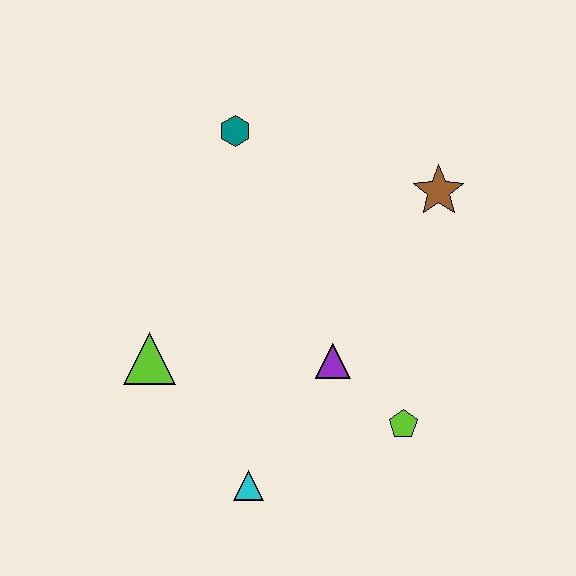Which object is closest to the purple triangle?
The lime pentagon is closest to the purple triangle.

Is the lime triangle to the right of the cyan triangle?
No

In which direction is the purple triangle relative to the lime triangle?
The purple triangle is to the right of the lime triangle.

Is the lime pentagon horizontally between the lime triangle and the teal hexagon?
No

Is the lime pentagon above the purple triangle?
No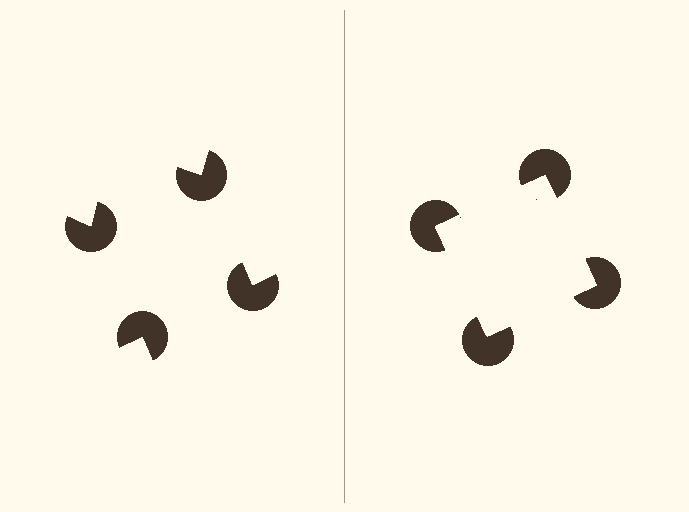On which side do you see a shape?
An illusory square appears on the right side. On the left side the wedge cuts are rotated, so no coherent shape forms.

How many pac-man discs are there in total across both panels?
8 — 4 on each side.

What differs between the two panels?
The pac-man discs are positioned identically on both sides; only the wedge orientations differ. On the right they align to a square; on the left they are misaligned.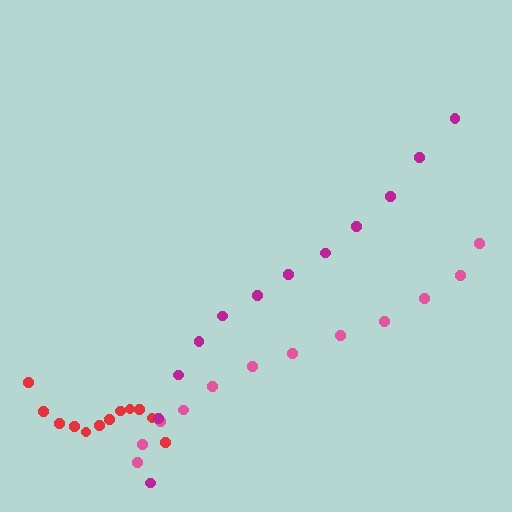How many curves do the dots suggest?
There are 3 distinct paths.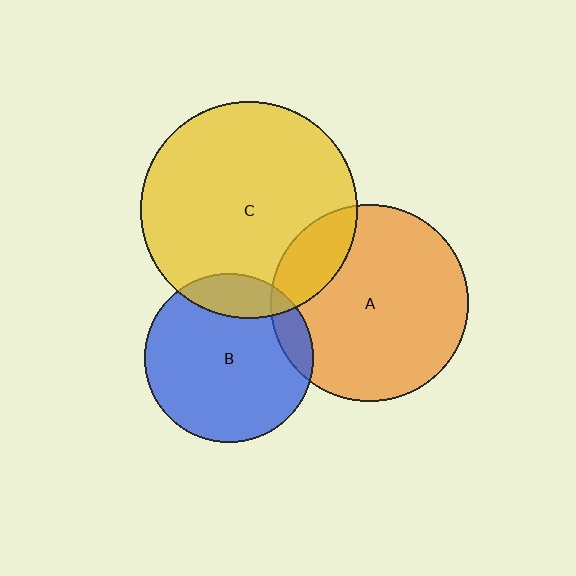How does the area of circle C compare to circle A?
Approximately 1.2 times.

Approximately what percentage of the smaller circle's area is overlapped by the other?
Approximately 10%.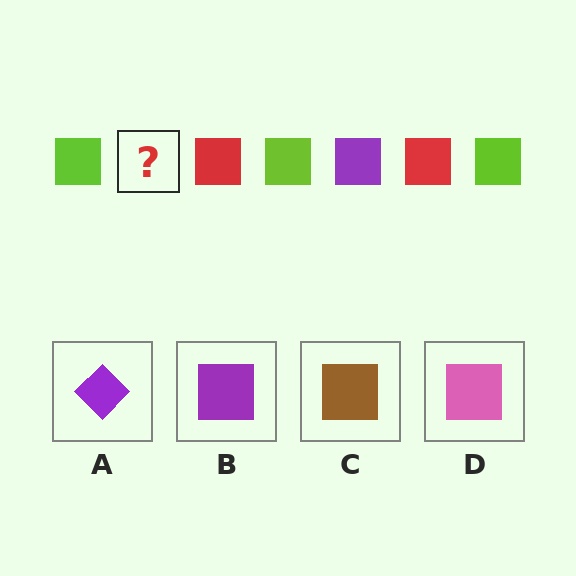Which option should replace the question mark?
Option B.